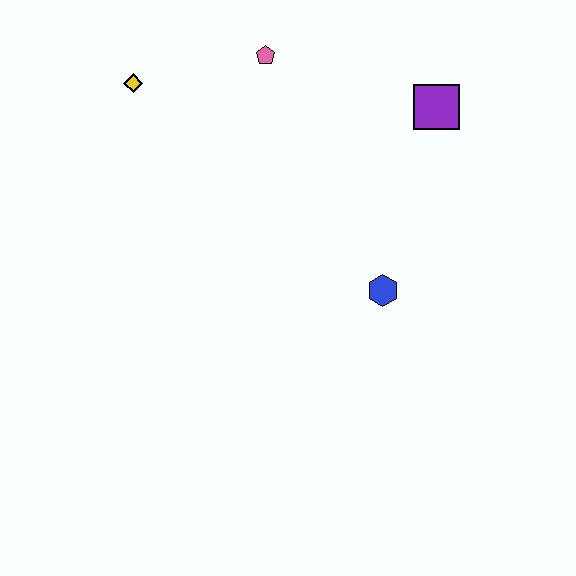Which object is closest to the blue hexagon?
The purple square is closest to the blue hexagon.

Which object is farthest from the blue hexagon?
The yellow diamond is farthest from the blue hexagon.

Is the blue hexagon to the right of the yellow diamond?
Yes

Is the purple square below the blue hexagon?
No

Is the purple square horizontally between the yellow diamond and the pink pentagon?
No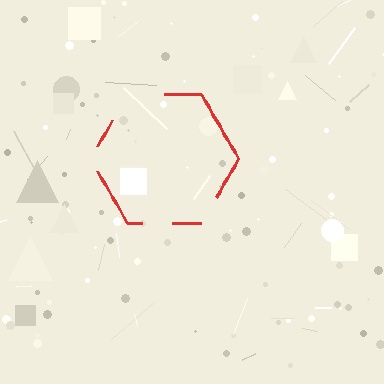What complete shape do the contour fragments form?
The contour fragments form a hexagon.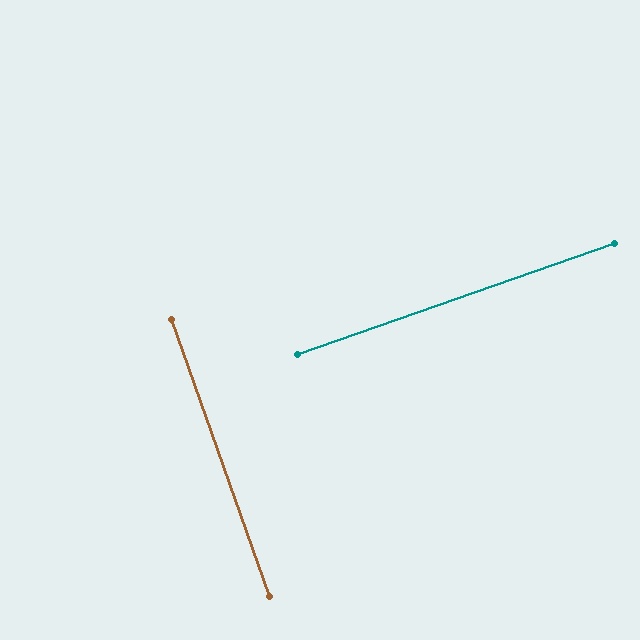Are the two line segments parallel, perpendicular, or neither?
Perpendicular — they meet at approximately 90°.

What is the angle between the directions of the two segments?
Approximately 90 degrees.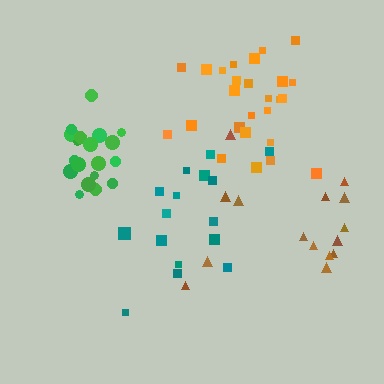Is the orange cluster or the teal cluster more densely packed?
Orange.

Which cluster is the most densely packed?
Green.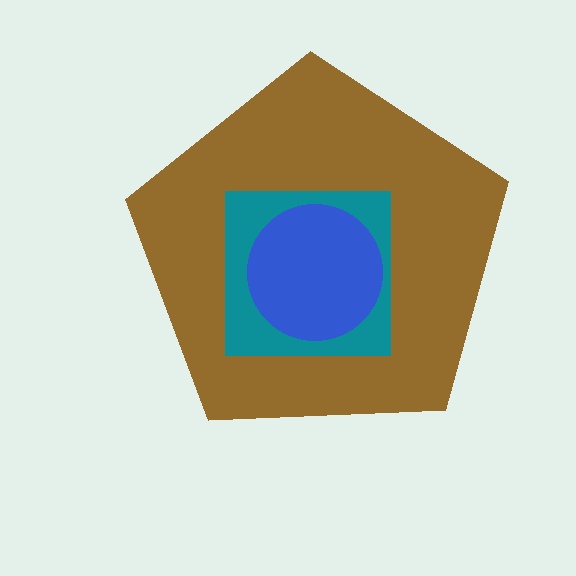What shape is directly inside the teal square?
The blue circle.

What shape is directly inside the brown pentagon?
The teal square.